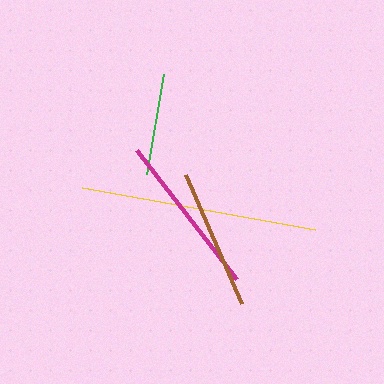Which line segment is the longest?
The yellow line is the longest at approximately 237 pixels.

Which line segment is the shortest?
The green line is the shortest at approximately 101 pixels.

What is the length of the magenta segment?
The magenta segment is approximately 163 pixels long.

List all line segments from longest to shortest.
From longest to shortest: yellow, magenta, brown, green.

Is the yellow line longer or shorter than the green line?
The yellow line is longer than the green line.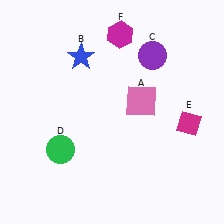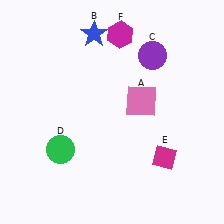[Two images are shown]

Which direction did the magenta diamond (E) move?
The magenta diamond (E) moved down.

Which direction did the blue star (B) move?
The blue star (B) moved up.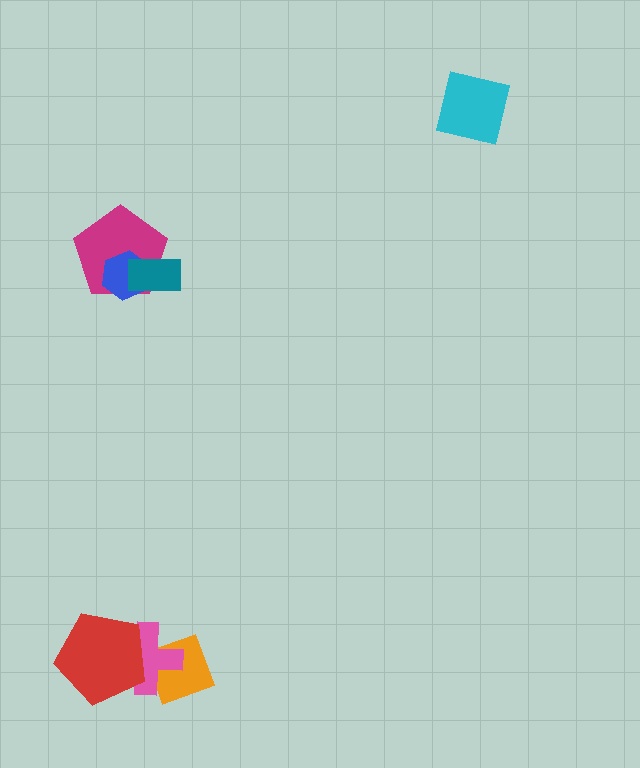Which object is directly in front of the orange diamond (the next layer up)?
The pink cross is directly in front of the orange diamond.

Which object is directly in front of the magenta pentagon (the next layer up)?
The blue hexagon is directly in front of the magenta pentagon.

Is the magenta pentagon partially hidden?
Yes, it is partially covered by another shape.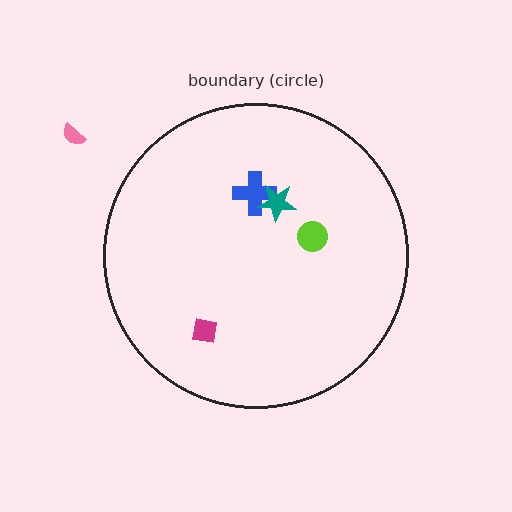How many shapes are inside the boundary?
4 inside, 1 outside.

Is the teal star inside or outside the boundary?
Inside.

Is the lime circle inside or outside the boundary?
Inside.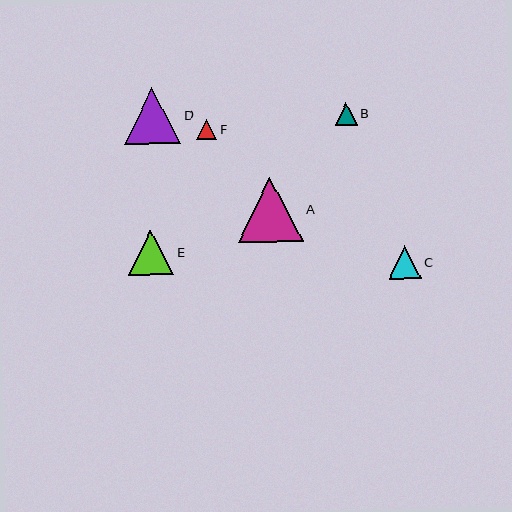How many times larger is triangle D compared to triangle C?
Triangle D is approximately 1.7 times the size of triangle C.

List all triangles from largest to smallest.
From largest to smallest: A, D, E, C, B, F.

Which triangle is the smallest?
Triangle F is the smallest with a size of approximately 20 pixels.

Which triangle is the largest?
Triangle A is the largest with a size of approximately 66 pixels.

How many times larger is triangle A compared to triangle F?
Triangle A is approximately 3.3 times the size of triangle F.